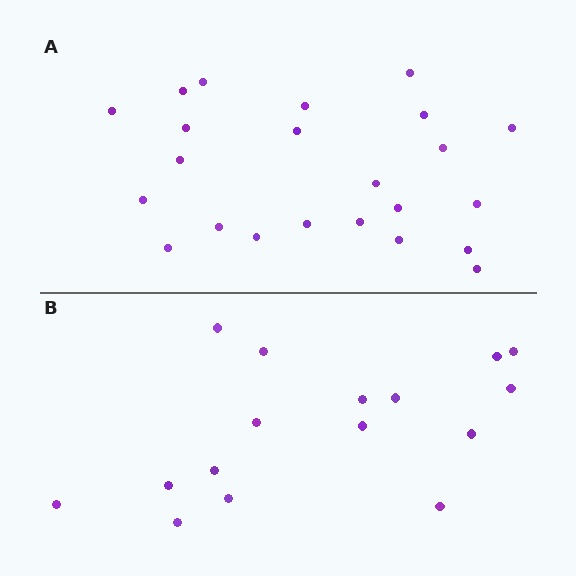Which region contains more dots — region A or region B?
Region A (the top region) has more dots.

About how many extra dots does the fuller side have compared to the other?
Region A has roughly 8 or so more dots than region B.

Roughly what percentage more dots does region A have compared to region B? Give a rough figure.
About 45% more.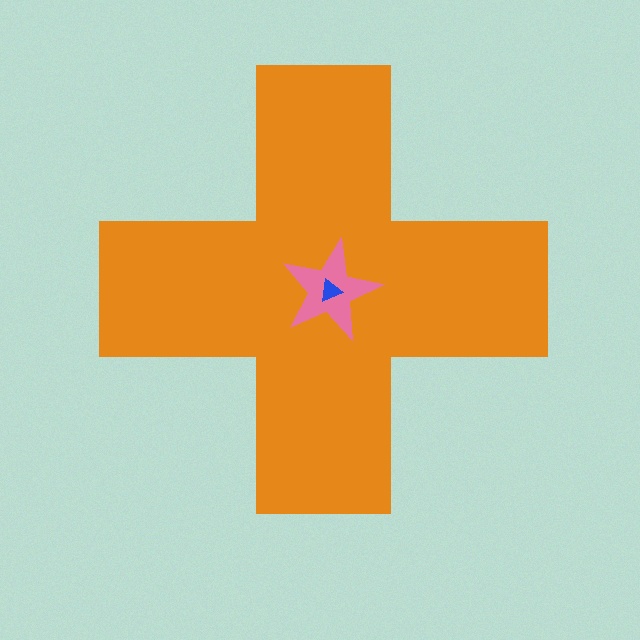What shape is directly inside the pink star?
The blue triangle.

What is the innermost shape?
The blue triangle.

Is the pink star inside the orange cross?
Yes.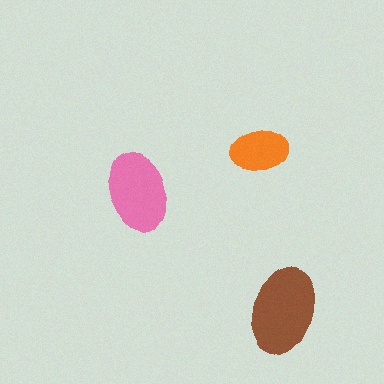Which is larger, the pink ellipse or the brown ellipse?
The brown one.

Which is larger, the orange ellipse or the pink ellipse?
The pink one.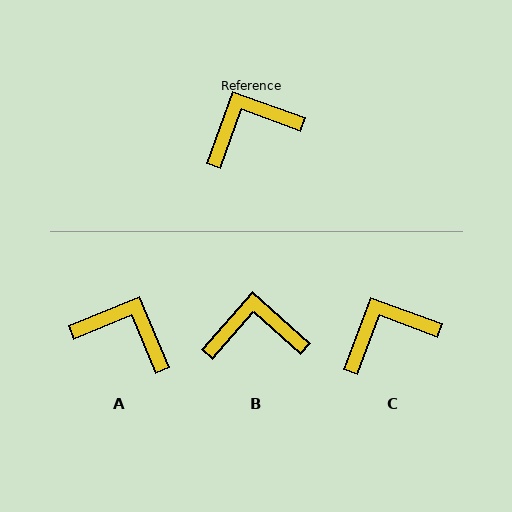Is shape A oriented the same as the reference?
No, it is off by about 48 degrees.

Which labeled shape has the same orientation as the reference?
C.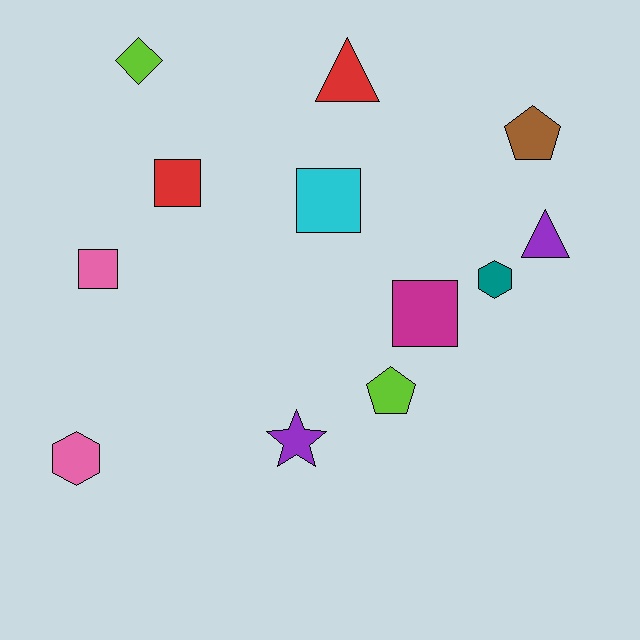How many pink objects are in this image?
There are 2 pink objects.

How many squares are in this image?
There are 4 squares.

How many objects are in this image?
There are 12 objects.